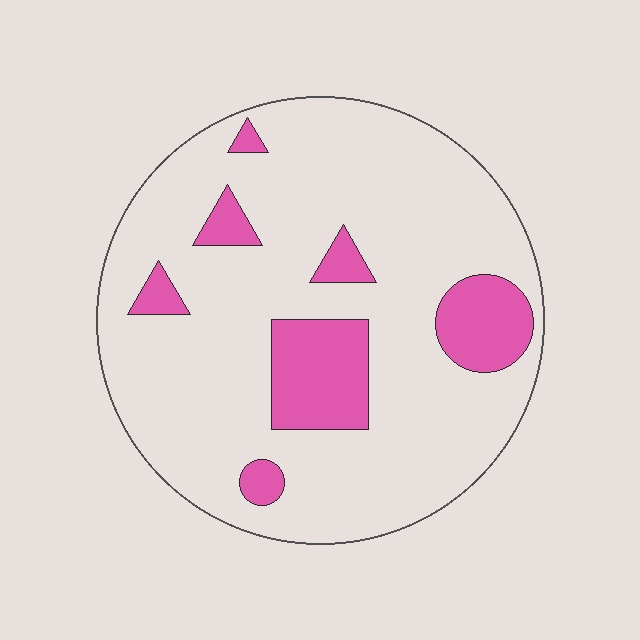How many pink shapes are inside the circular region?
7.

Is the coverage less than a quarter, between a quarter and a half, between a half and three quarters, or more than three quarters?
Less than a quarter.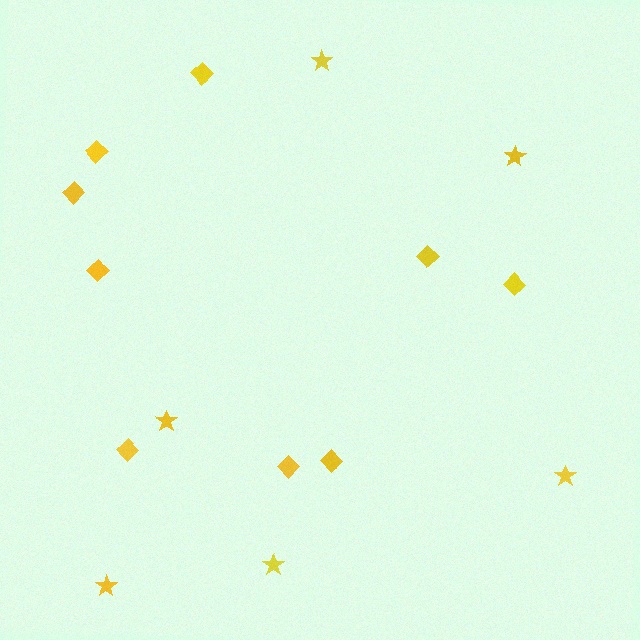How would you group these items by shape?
There are 2 groups: one group of diamonds (9) and one group of stars (6).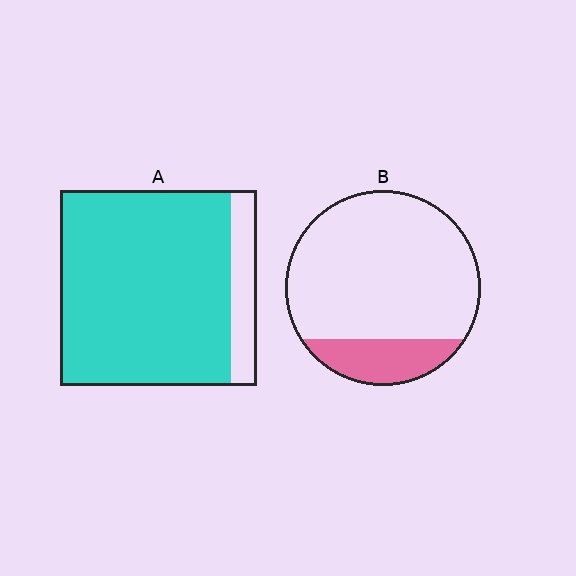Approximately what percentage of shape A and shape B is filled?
A is approximately 85% and B is approximately 20%.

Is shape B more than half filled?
No.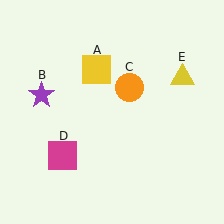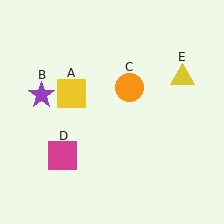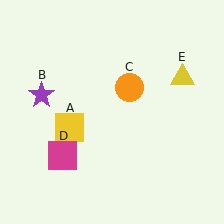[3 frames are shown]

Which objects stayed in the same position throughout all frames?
Purple star (object B) and orange circle (object C) and magenta square (object D) and yellow triangle (object E) remained stationary.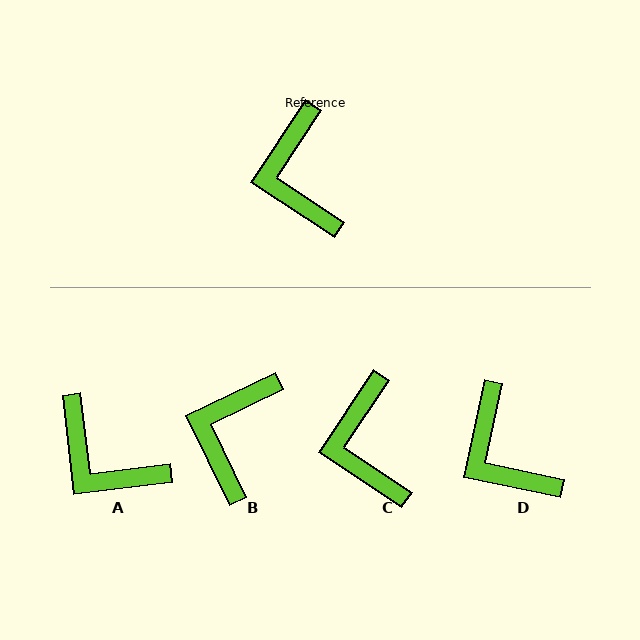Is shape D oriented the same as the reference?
No, it is off by about 21 degrees.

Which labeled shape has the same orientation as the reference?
C.